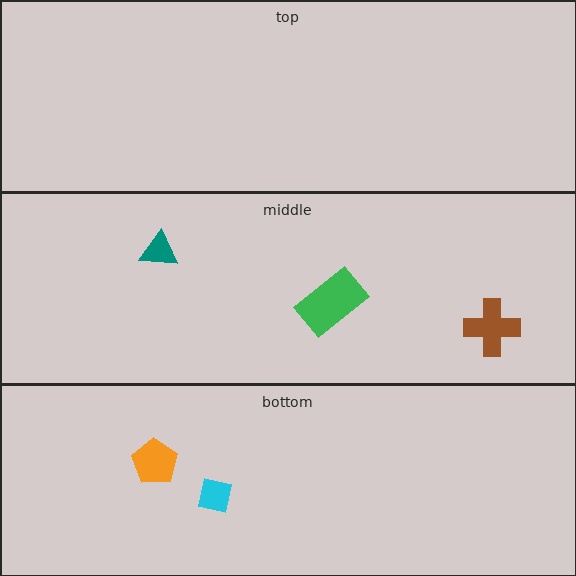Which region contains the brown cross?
The middle region.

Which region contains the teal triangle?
The middle region.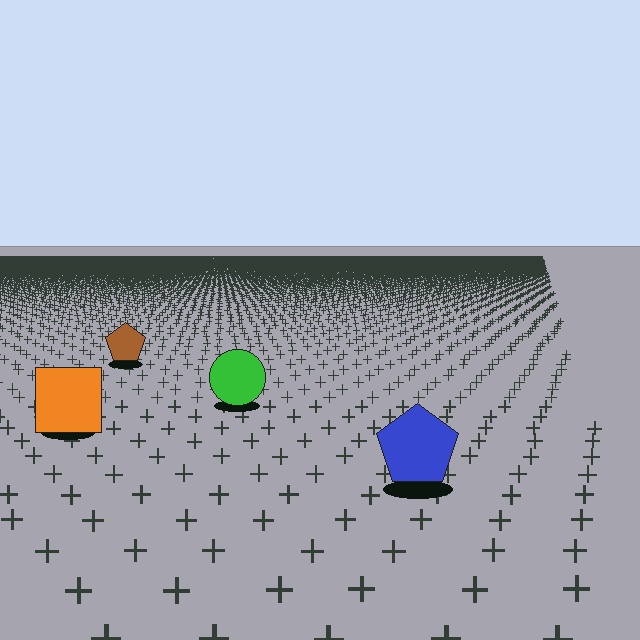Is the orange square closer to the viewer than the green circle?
Yes. The orange square is closer — you can tell from the texture gradient: the ground texture is coarser near it.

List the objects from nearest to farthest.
From nearest to farthest: the blue pentagon, the orange square, the green circle, the brown pentagon.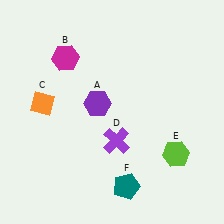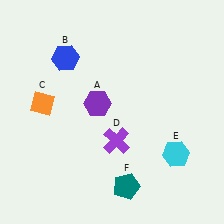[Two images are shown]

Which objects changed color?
B changed from magenta to blue. E changed from lime to cyan.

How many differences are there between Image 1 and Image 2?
There are 2 differences between the two images.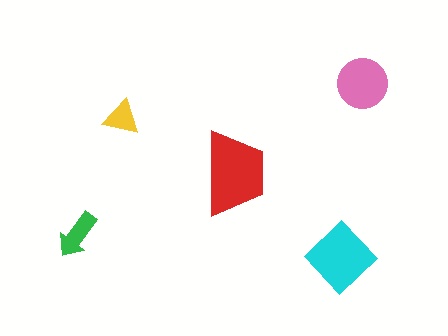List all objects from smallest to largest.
The yellow triangle, the green arrow, the pink circle, the cyan diamond, the red trapezoid.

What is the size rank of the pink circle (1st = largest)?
3rd.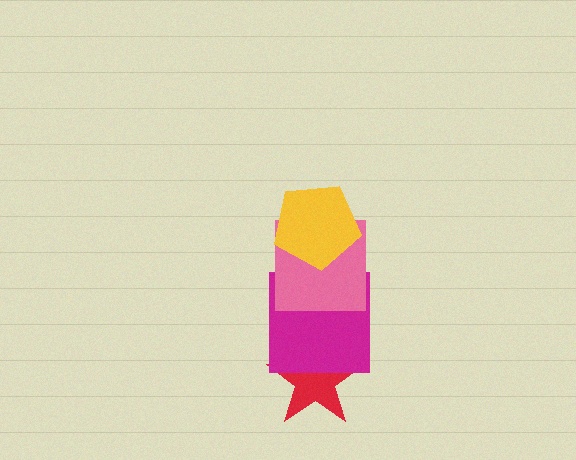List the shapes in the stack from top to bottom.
From top to bottom: the yellow pentagon, the pink square, the magenta square, the red star.